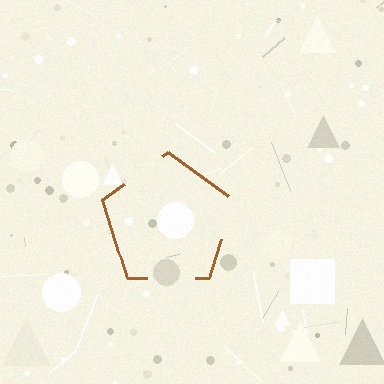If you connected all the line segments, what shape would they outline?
They would outline a pentagon.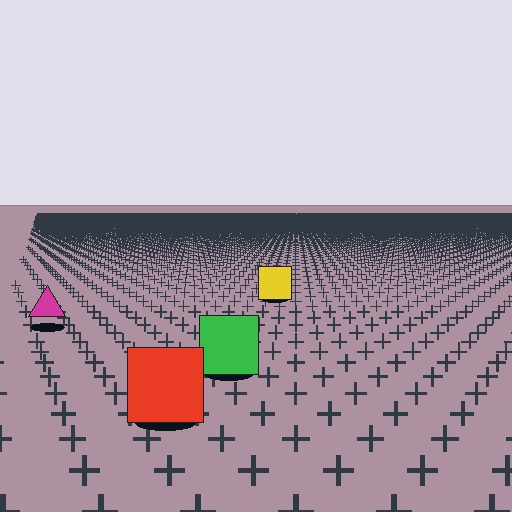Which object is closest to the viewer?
The red square is closest. The texture marks near it are larger and more spread out.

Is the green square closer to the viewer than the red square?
No. The red square is closer — you can tell from the texture gradient: the ground texture is coarser near it.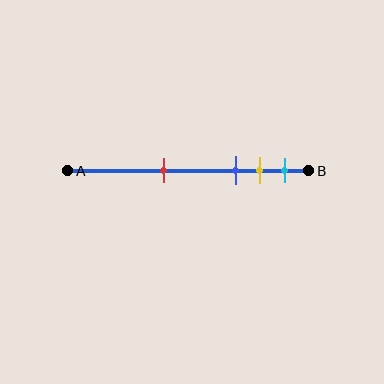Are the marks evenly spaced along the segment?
No, the marks are not evenly spaced.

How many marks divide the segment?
There are 4 marks dividing the segment.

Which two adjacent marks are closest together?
The yellow and cyan marks are the closest adjacent pair.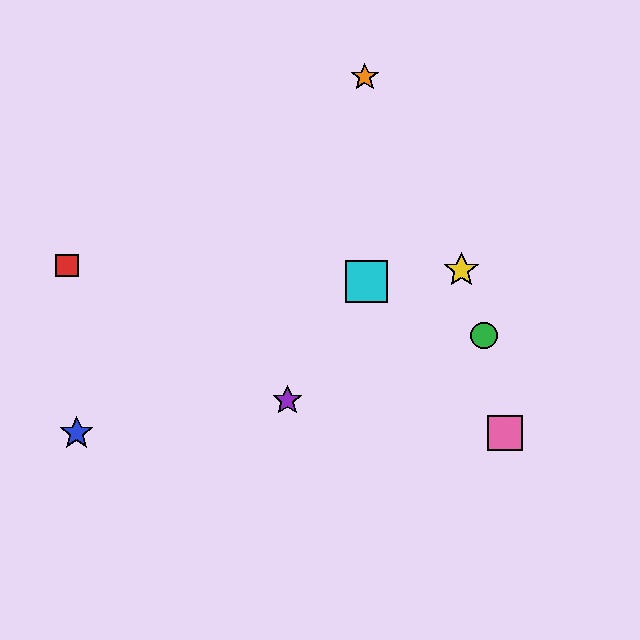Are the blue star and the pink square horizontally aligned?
Yes, both are at y≈433.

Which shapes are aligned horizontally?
The blue star, the pink square are aligned horizontally.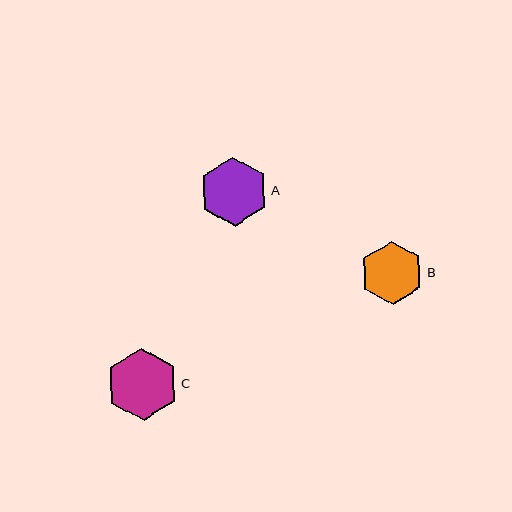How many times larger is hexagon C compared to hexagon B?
Hexagon C is approximately 1.1 times the size of hexagon B.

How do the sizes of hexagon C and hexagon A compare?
Hexagon C and hexagon A are approximately the same size.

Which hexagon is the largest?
Hexagon C is the largest with a size of approximately 72 pixels.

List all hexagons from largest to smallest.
From largest to smallest: C, A, B.